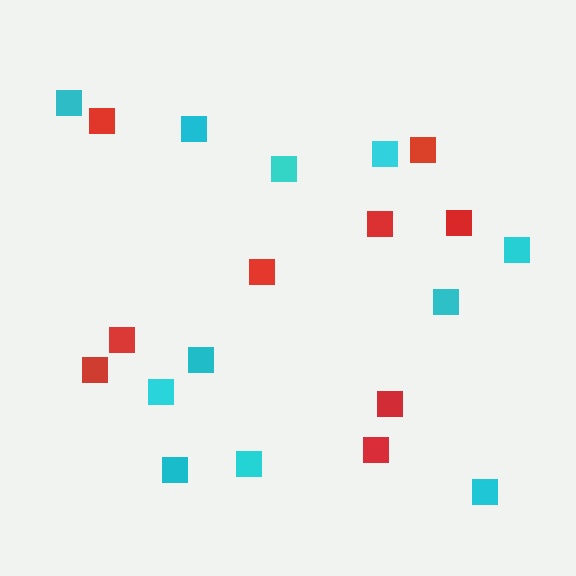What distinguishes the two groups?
There are 2 groups: one group of red squares (9) and one group of cyan squares (11).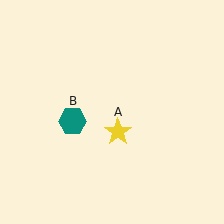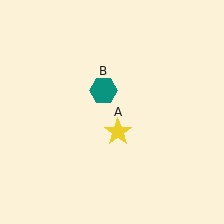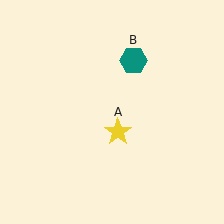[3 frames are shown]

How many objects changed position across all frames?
1 object changed position: teal hexagon (object B).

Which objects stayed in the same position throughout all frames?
Yellow star (object A) remained stationary.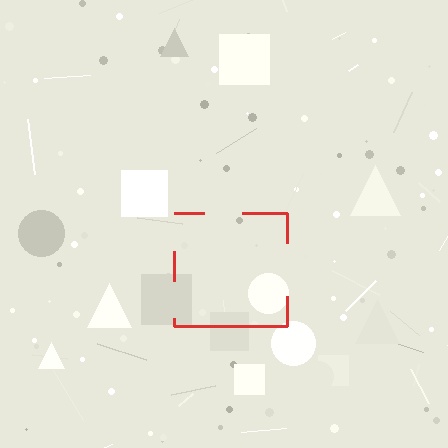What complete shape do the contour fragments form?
The contour fragments form a square.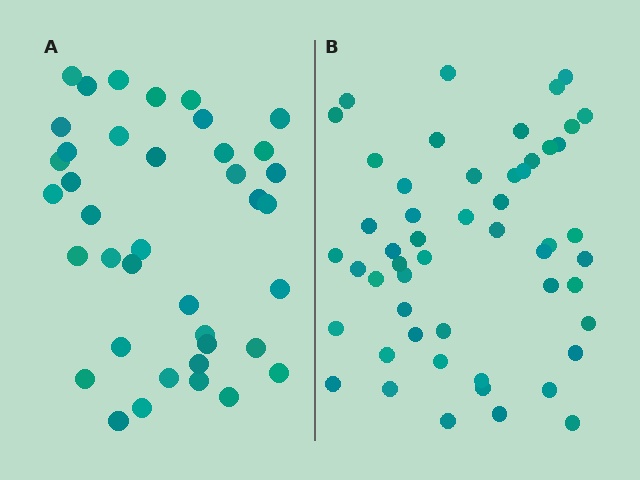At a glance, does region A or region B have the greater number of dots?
Region B (the right region) has more dots.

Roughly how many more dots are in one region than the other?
Region B has approximately 15 more dots than region A.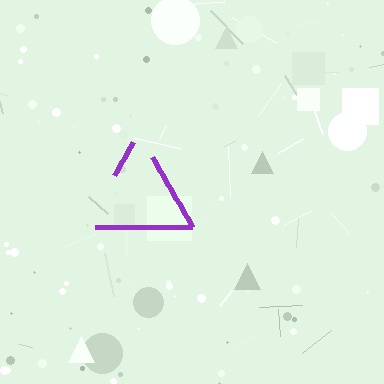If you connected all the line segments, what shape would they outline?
They would outline a triangle.